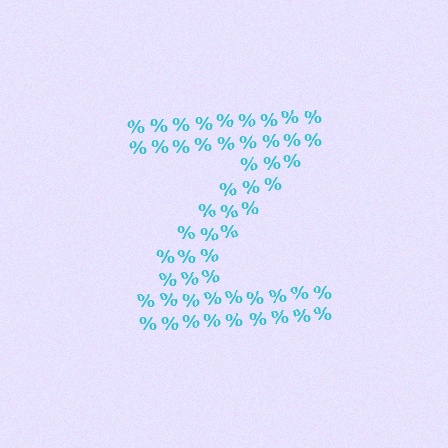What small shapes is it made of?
It is made of small percent signs.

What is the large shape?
The large shape is the letter Z.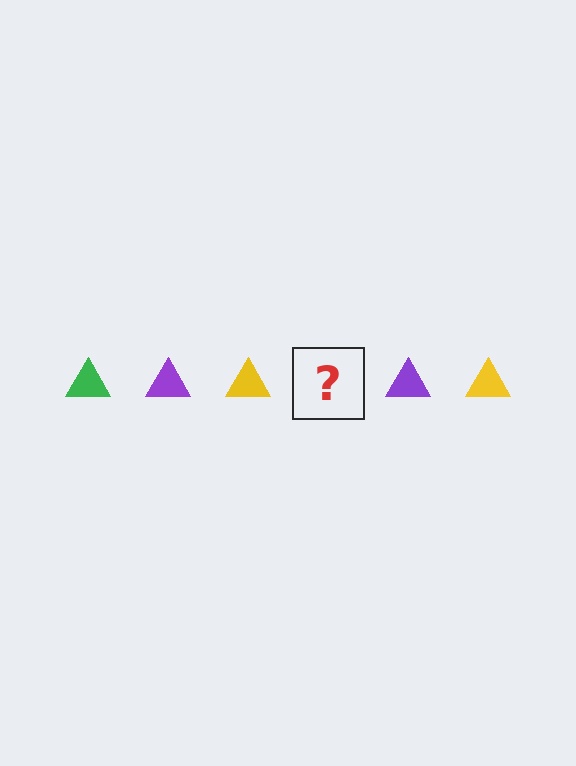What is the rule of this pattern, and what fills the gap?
The rule is that the pattern cycles through green, purple, yellow triangles. The gap should be filled with a green triangle.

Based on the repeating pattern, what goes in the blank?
The blank should be a green triangle.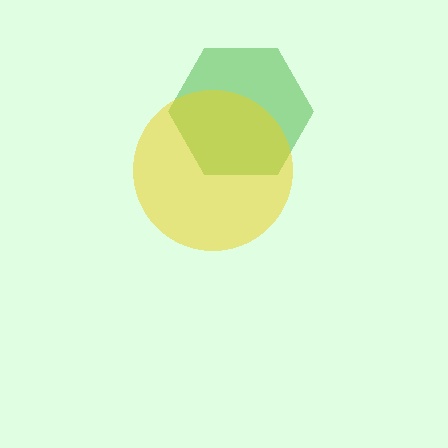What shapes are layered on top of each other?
The layered shapes are: a green hexagon, a yellow circle.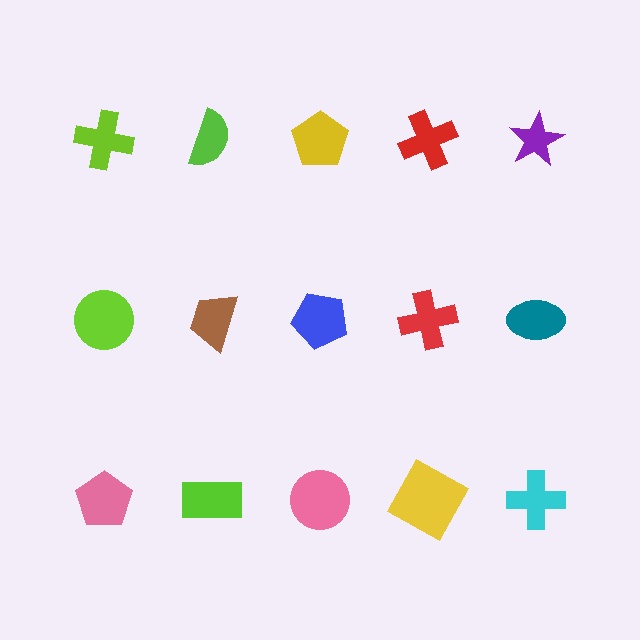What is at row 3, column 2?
A lime rectangle.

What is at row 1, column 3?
A yellow pentagon.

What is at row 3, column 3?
A pink circle.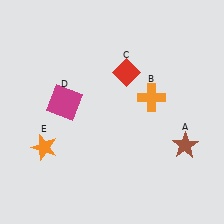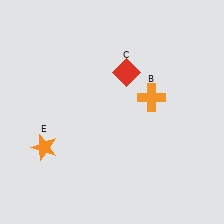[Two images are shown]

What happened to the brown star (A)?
The brown star (A) was removed in Image 2. It was in the bottom-right area of Image 1.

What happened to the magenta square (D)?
The magenta square (D) was removed in Image 2. It was in the top-left area of Image 1.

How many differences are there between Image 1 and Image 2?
There are 2 differences between the two images.